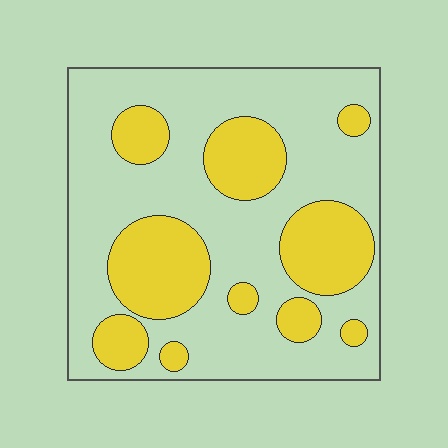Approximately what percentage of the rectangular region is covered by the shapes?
Approximately 30%.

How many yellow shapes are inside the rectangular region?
10.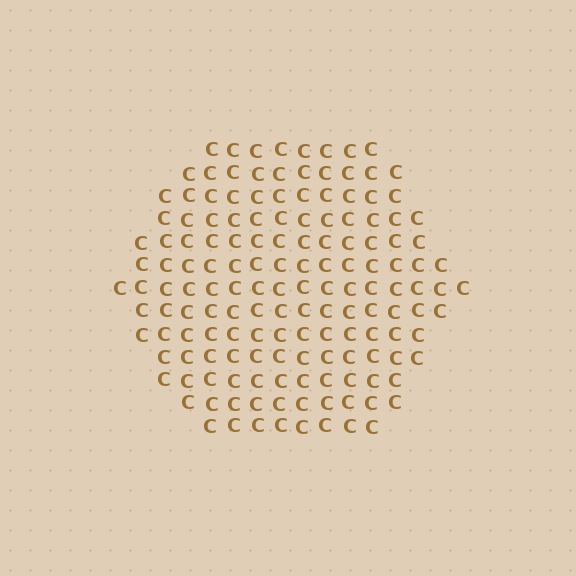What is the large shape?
The large shape is a hexagon.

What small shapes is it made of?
It is made of small letter C's.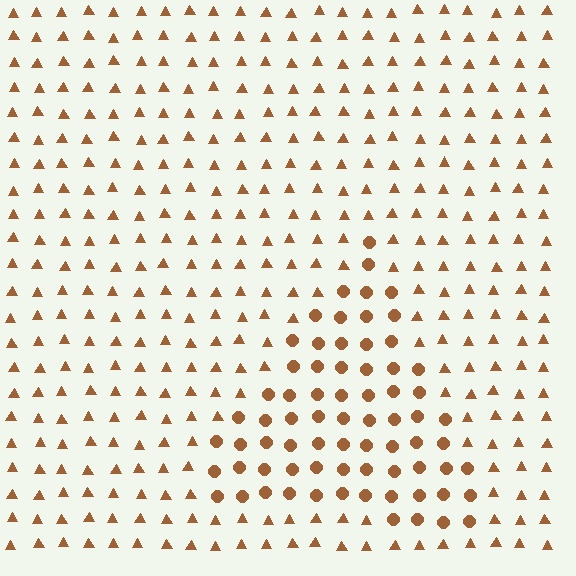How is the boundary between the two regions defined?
The boundary is defined by a change in element shape: circles inside vs. triangles outside. All elements share the same color and spacing.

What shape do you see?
I see a triangle.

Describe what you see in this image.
The image is filled with small brown elements arranged in a uniform grid. A triangle-shaped region contains circles, while the surrounding area contains triangles. The boundary is defined purely by the change in element shape.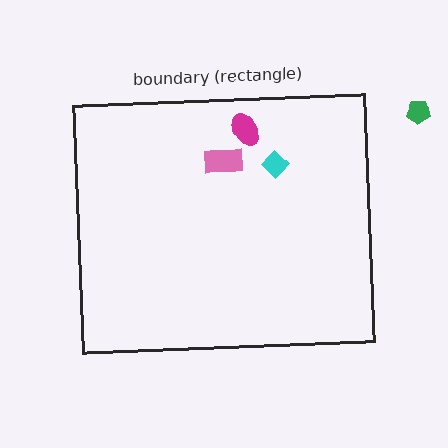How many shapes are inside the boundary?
3 inside, 1 outside.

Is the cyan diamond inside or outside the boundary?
Inside.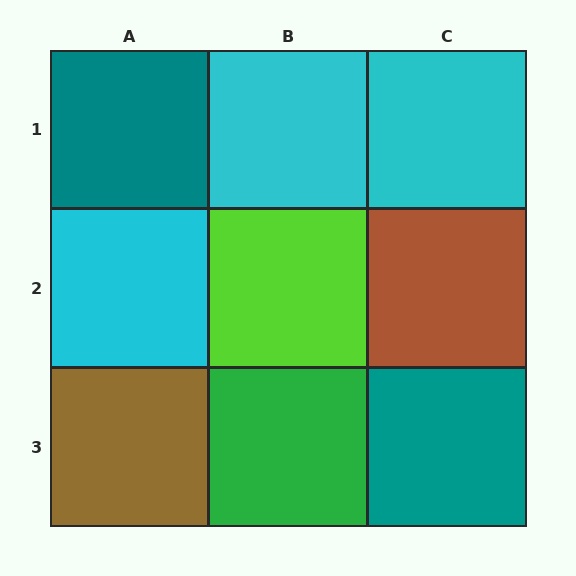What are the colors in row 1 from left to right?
Teal, cyan, cyan.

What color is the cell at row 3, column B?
Green.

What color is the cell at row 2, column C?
Brown.